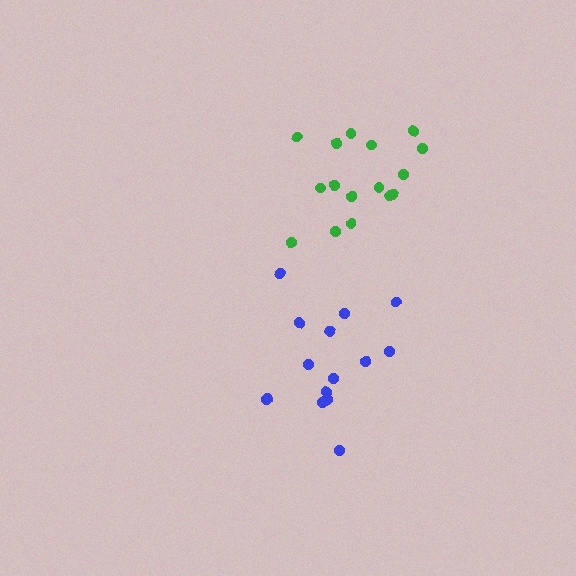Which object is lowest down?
The blue cluster is bottommost.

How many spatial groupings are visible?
There are 2 spatial groupings.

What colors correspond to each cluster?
The clusters are colored: green, blue.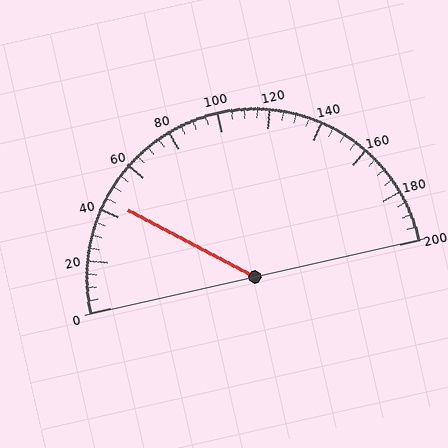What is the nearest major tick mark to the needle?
The nearest major tick mark is 40.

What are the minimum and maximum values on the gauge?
The gauge ranges from 0 to 200.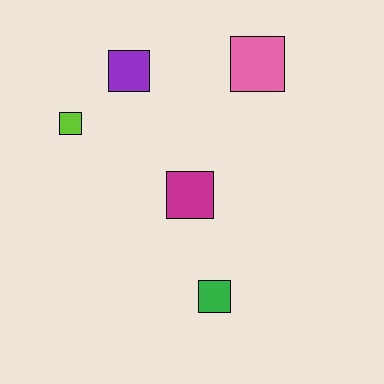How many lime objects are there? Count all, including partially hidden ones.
There is 1 lime object.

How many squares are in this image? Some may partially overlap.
There are 5 squares.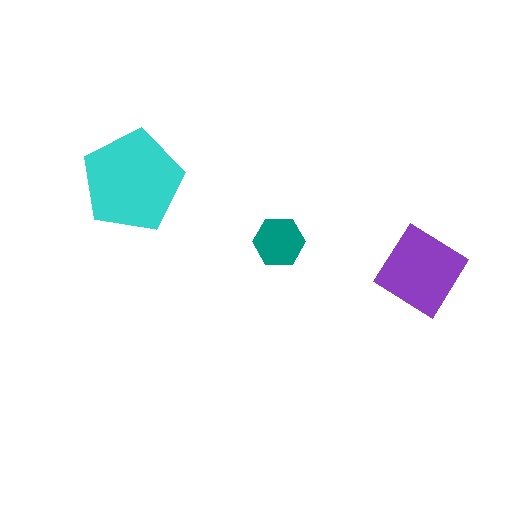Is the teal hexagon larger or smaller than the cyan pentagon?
Smaller.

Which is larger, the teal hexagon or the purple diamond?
The purple diamond.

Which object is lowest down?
The purple diamond is bottommost.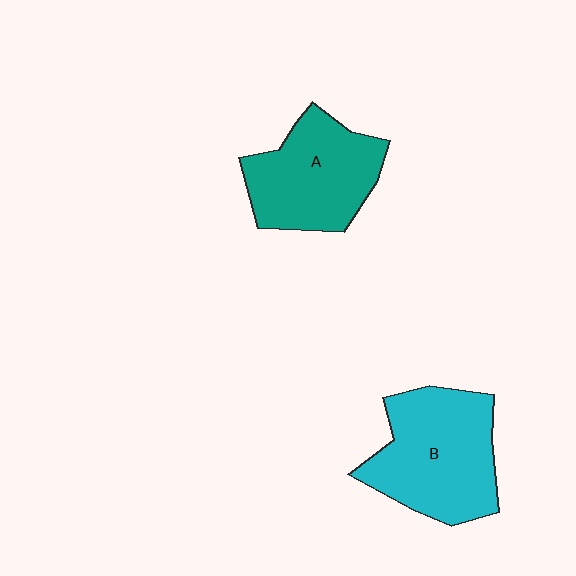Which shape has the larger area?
Shape B (cyan).